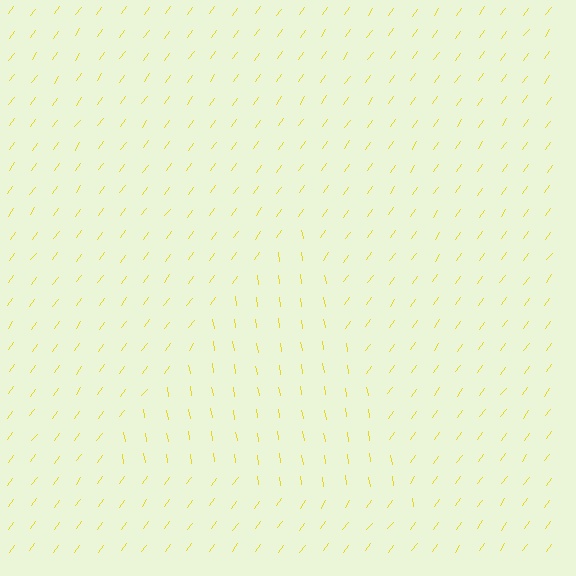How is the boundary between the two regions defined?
The boundary is defined purely by a change in line orientation (approximately 45 degrees difference). All lines are the same color and thickness.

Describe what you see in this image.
The image is filled with small yellow line segments. A triangle region in the image has lines oriented differently from the surrounding lines, creating a visible texture boundary.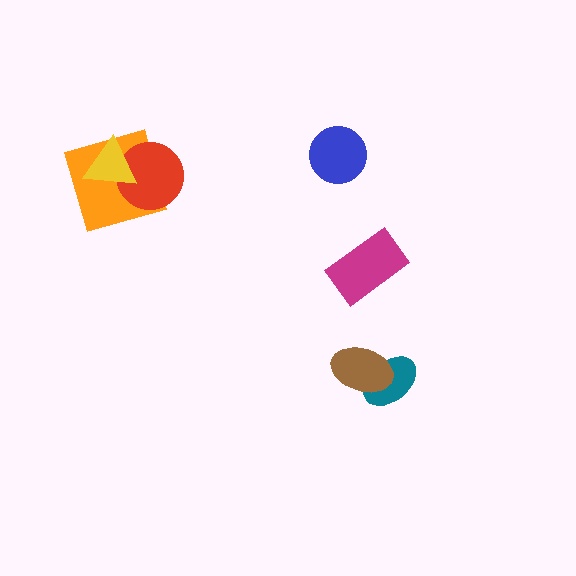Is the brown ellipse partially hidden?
No, no other shape covers it.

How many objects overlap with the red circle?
2 objects overlap with the red circle.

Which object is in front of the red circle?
The yellow triangle is in front of the red circle.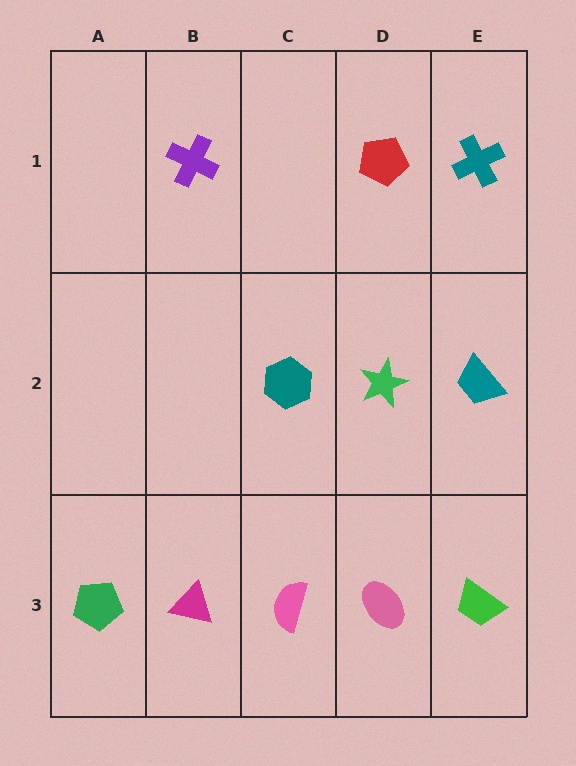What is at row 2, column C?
A teal hexagon.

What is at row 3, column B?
A magenta triangle.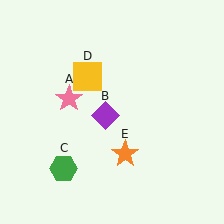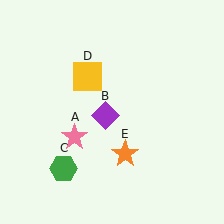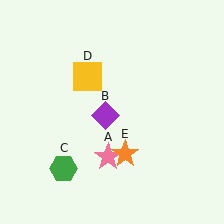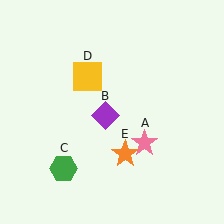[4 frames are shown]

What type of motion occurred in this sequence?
The pink star (object A) rotated counterclockwise around the center of the scene.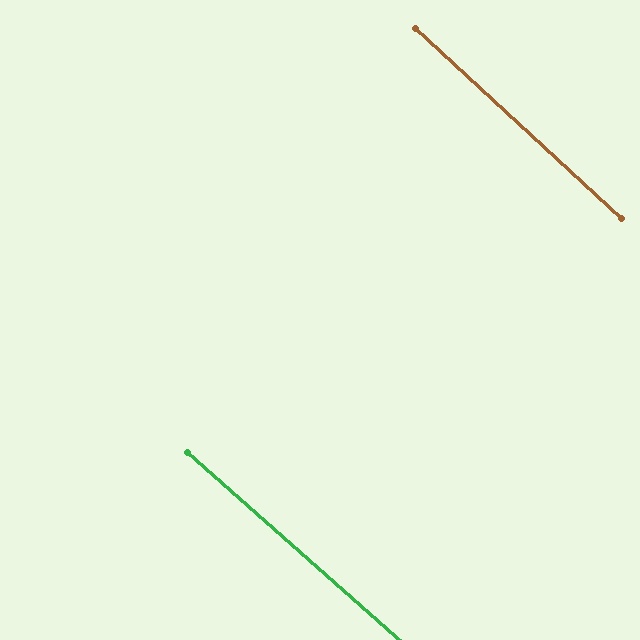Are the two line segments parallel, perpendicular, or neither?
Parallel — their directions differ by only 1.3°.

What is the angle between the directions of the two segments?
Approximately 1 degree.